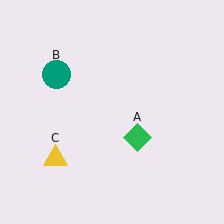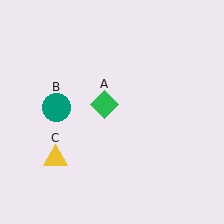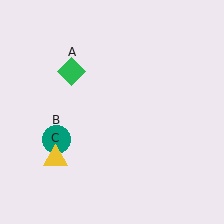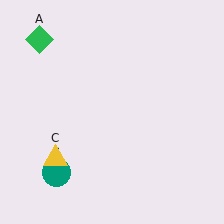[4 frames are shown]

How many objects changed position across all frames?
2 objects changed position: green diamond (object A), teal circle (object B).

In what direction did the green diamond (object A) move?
The green diamond (object A) moved up and to the left.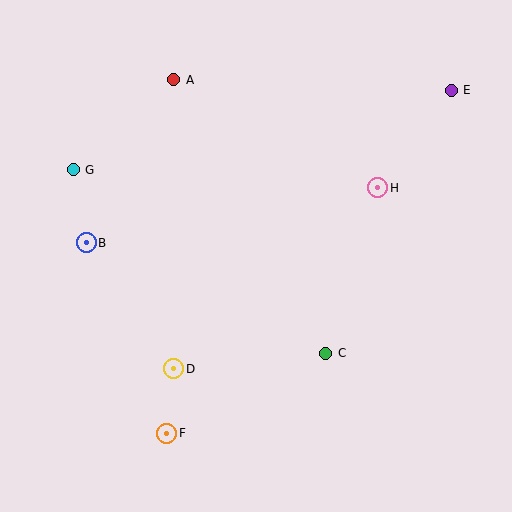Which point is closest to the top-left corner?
Point G is closest to the top-left corner.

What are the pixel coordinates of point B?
Point B is at (86, 243).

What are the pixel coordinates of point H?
Point H is at (378, 188).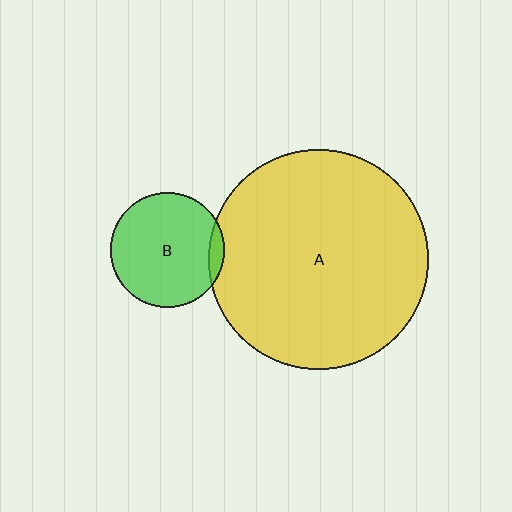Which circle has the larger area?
Circle A (yellow).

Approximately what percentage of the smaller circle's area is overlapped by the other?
Approximately 5%.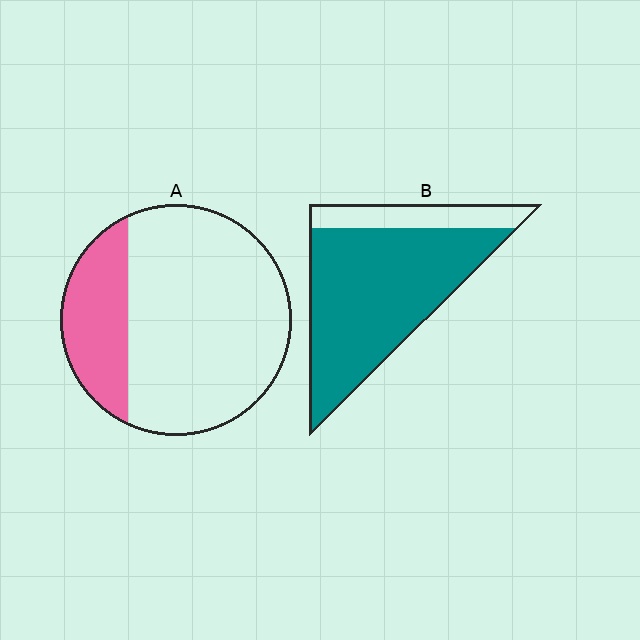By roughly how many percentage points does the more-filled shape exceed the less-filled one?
By roughly 55 percentage points (B over A).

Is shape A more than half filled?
No.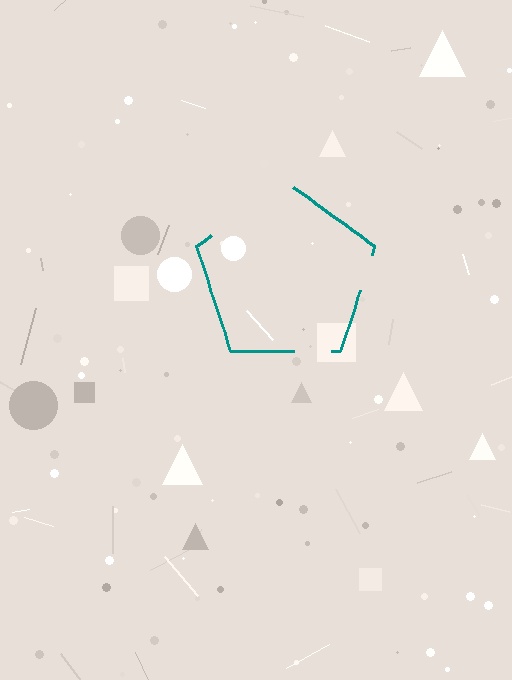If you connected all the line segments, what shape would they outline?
They would outline a pentagon.